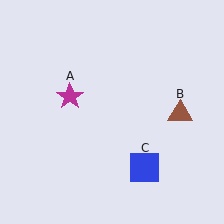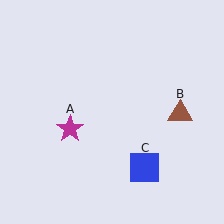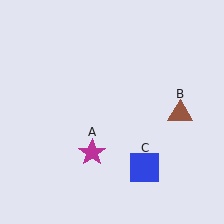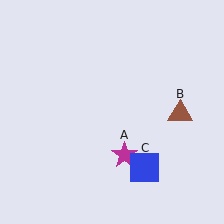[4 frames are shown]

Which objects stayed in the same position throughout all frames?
Brown triangle (object B) and blue square (object C) remained stationary.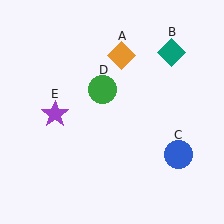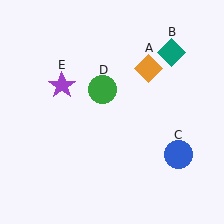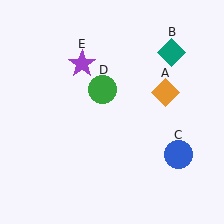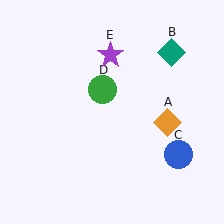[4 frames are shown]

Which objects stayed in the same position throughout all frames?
Teal diamond (object B) and blue circle (object C) and green circle (object D) remained stationary.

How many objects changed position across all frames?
2 objects changed position: orange diamond (object A), purple star (object E).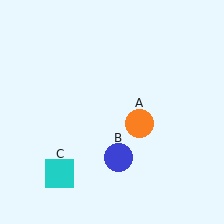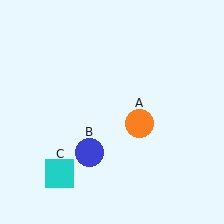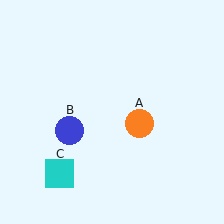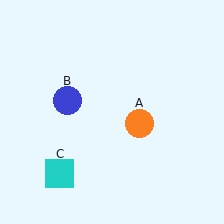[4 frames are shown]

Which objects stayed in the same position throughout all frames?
Orange circle (object A) and cyan square (object C) remained stationary.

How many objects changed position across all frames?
1 object changed position: blue circle (object B).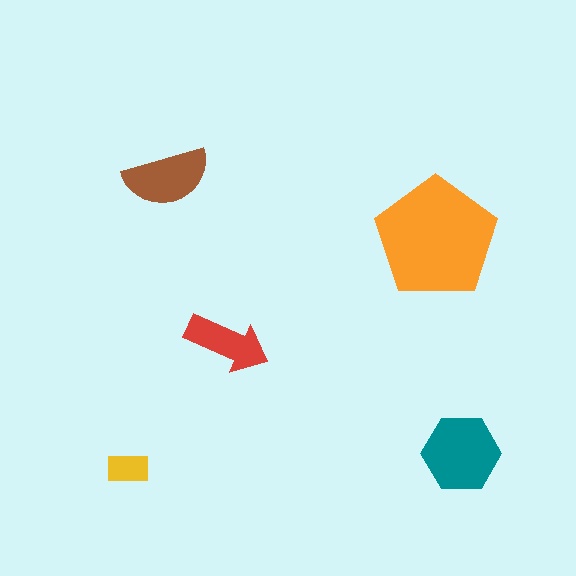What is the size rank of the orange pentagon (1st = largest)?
1st.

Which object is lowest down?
The yellow rectangle is bottommost.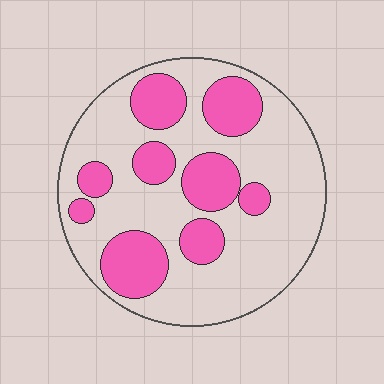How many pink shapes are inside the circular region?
9.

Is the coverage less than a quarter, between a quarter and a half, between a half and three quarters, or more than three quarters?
Between a quarter and a half.